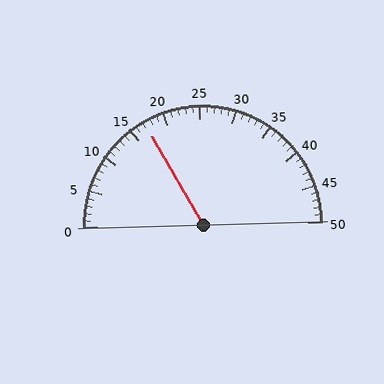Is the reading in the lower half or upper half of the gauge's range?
The reading is in the lower half of the range (0 to 50).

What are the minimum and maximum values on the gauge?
The gauge ranges from 0 to 50.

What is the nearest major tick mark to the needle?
The nearest major tick mark is 15.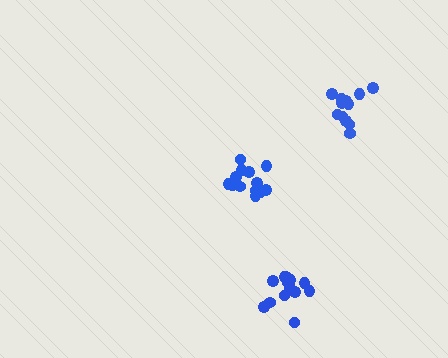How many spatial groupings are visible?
There are 3 spatial groupings.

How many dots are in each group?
Group 1: 13 dots, Group 2: 12 dots, Group 3: 14 dots (39 total).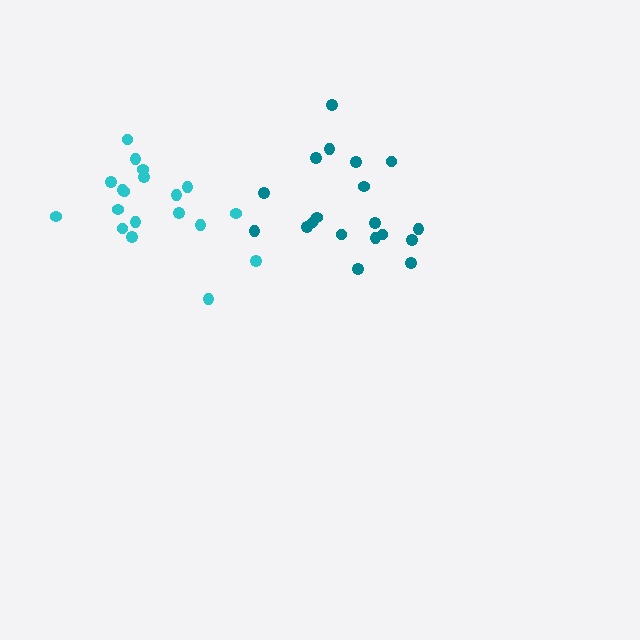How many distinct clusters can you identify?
There are 2 distinct clusters.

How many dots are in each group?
Group 1: 19 dots, Group 2: 19 dots (38 total).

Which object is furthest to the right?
The teal cluster is rightmost.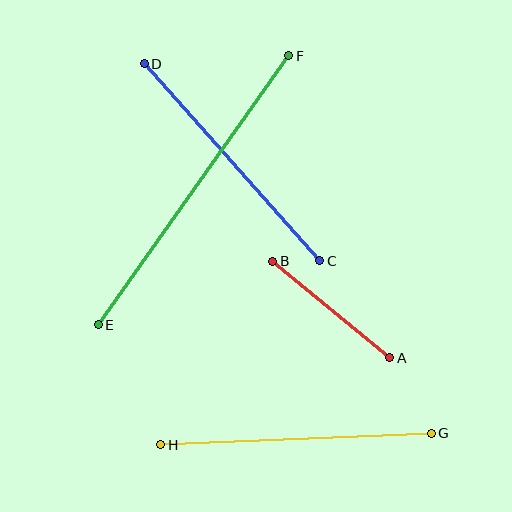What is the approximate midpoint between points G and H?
The midpoint is at approximately (296, 439) pixels.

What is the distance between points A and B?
The distance is approximately 152 pixels.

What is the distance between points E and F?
The distance is approximately 329 pixels.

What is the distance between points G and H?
The distance is approximately 270 pixels.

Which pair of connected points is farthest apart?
Points E and F are farthest apart.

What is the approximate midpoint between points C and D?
The midpoint is at approximately (232, 162) pixels.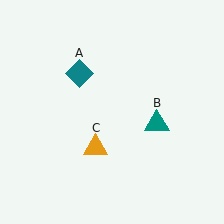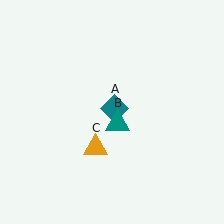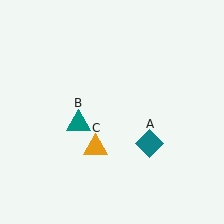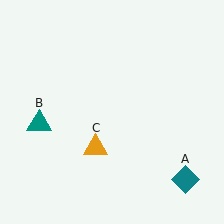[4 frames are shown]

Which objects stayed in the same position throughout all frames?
Orange triangle (object C) remained stationary.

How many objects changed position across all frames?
2 objects changed position: teal diamond (object A), teal triangle (object B).